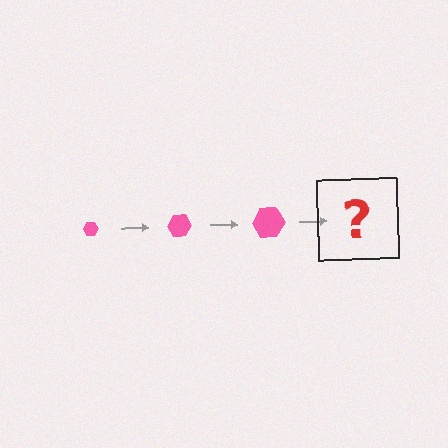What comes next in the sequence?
The next element should be a pink hexagon, larger than the previous one.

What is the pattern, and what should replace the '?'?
The pattern is that the hexagon gets progressively larger each step. The '?' should be a pink hexagon, larger than the previous one.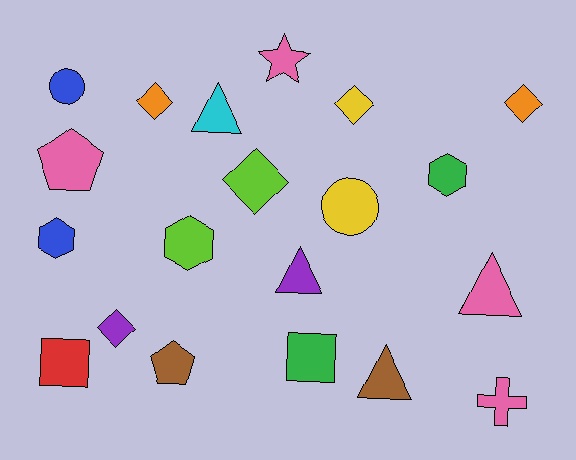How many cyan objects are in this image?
There is 1 cyan object.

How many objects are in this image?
There are 20 objects.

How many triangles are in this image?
There are 4 triangles.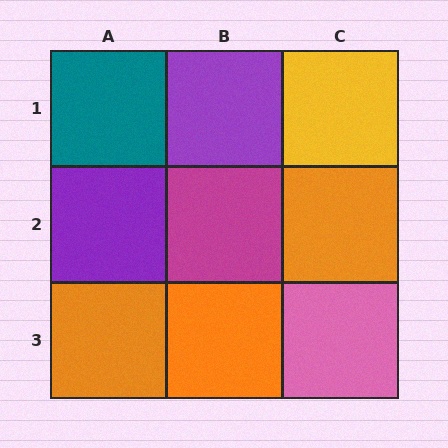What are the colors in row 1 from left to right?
Teal, purple, yellow.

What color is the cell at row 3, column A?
Orange.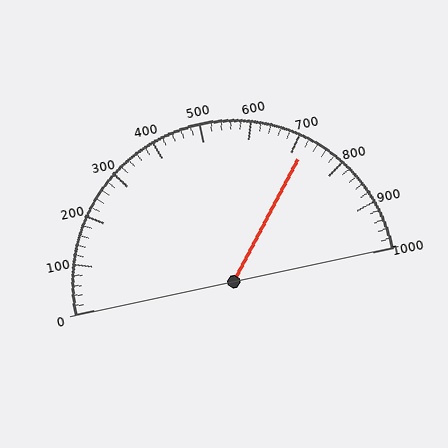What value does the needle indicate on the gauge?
The needle indicates approximately 720.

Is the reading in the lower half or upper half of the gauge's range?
The reading is in the upper half of the range (0 to 1000).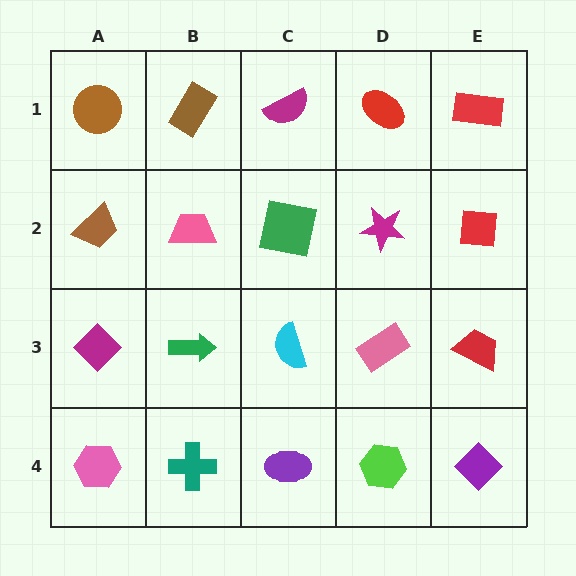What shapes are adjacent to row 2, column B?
A brown rectangle (row 1, column B), a green arrow (row 3, column B), a brown trapezoid (row 2, column A), a green square (row 2, column C).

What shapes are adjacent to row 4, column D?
A pink rectangle (row 3, column D), a purple ellipse (row 4, column C), a purple diamond (row 4, column E).